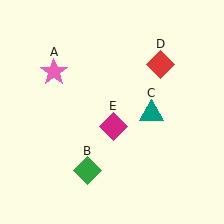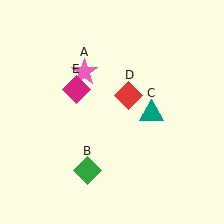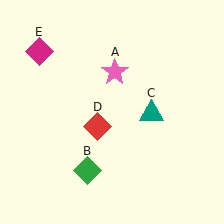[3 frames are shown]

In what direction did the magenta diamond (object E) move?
The magenta diamond (object E) moved up and to the left.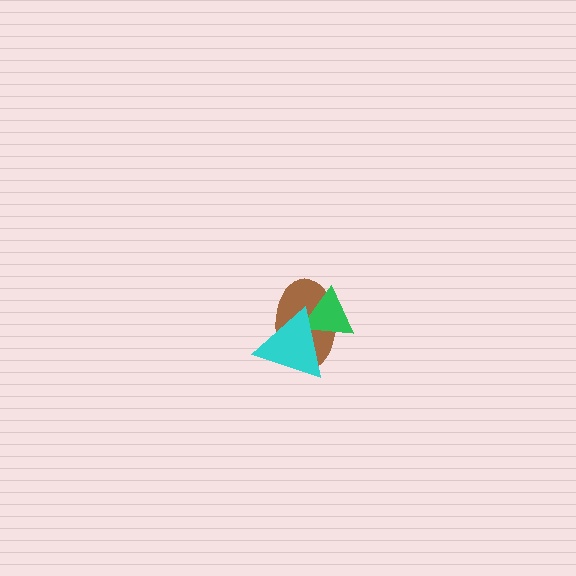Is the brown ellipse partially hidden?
Yes, it is partially covered by another shape.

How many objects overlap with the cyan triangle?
2 objects overlap with the cyan triangle.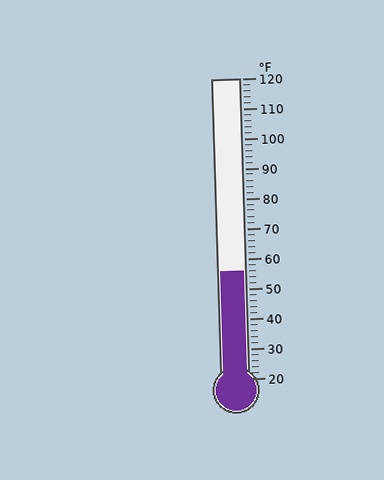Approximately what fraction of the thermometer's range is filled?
The thermometer is filled to approximately 35% of its range.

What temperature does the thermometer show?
The thermometer shows approximately 56°F.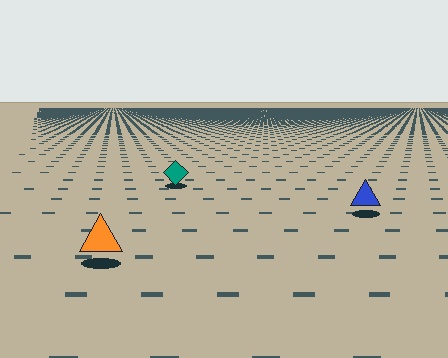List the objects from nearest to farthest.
From nearest to farthest: the orange triangle, the blue triangle, the teal diamond.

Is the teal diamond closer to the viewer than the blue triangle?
No. The blue triangle is closer — you can tell from the texture gradient: the ground texture is coarser near it.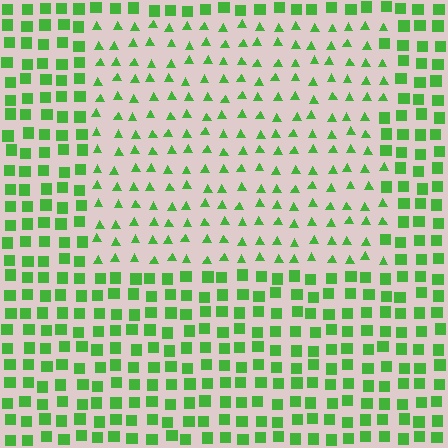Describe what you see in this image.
The image is filled with small green elements arranged in a uniform grid. A rectangle-shaped region contains triangles, while the surrounding area contains squares. The boundary is defined purely by the change in element shape.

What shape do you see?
I see a rectangle.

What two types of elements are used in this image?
The image uses triangles inside the rectangle region and squares outside it.